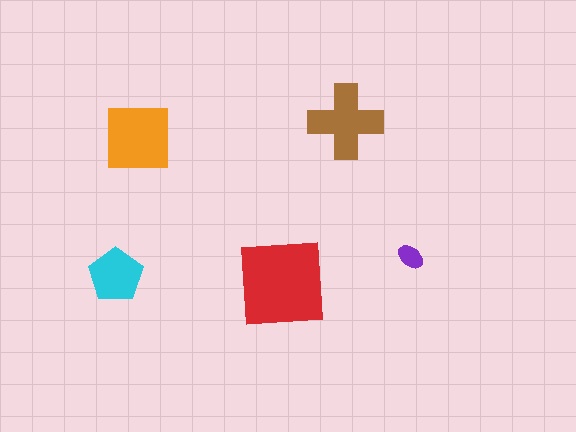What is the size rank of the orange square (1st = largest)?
2nd.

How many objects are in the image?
There are 5 objects in the image.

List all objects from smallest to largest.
The purple ellipse, the cyan pentagon, the brown cross, the orange square, the red square.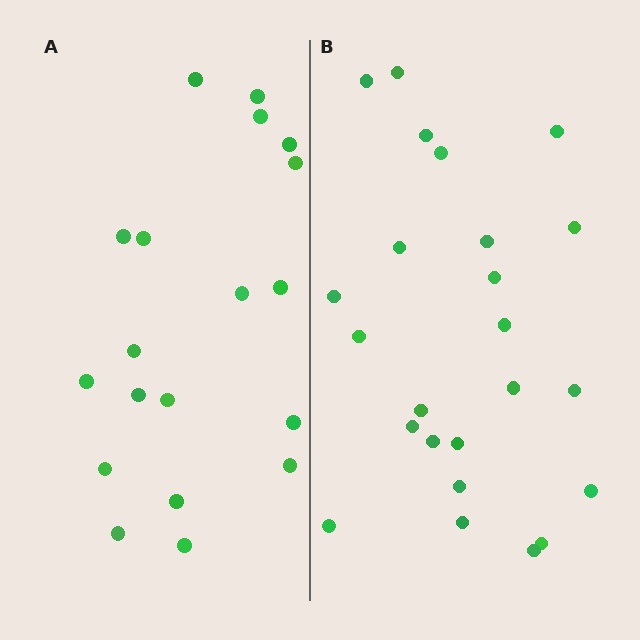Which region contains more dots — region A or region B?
Region B (the right region) has more dots.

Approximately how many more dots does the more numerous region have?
Region B has about 5 more dots than region A.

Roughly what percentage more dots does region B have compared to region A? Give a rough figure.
About 25% more.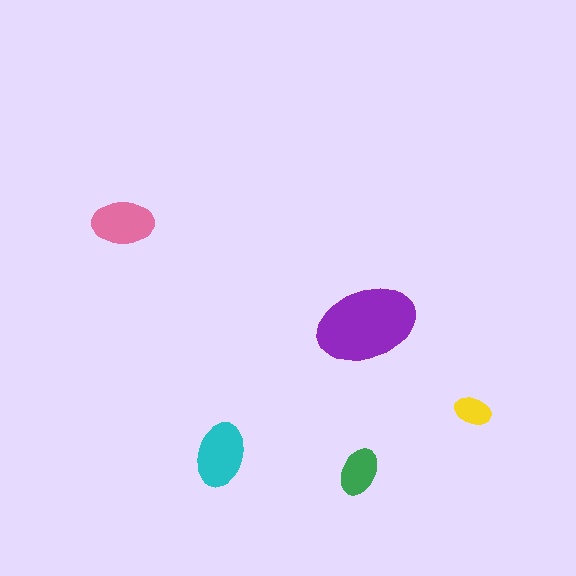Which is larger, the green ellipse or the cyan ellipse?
The cyan one.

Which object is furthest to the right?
The yellow ellipse is rightmost.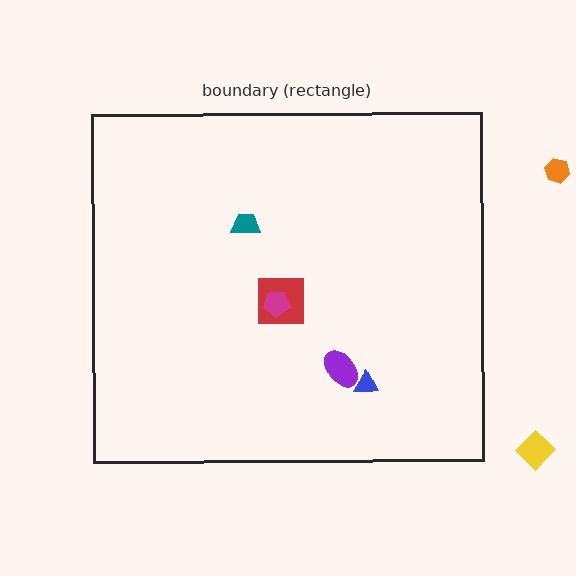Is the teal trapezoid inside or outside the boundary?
Inside.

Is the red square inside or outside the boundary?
Inside.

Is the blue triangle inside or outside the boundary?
Inside.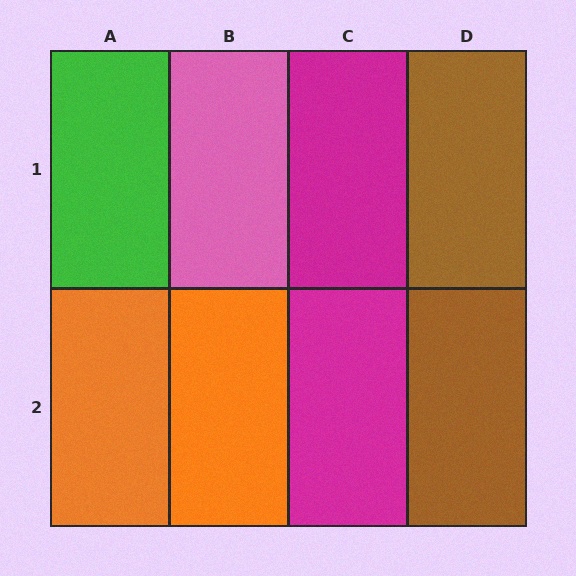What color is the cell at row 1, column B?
Pink.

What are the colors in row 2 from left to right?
Orange, orange, magenta, brown.